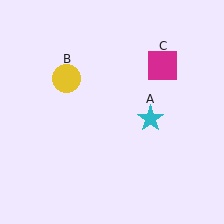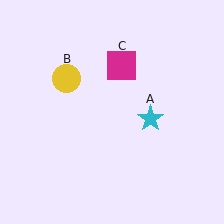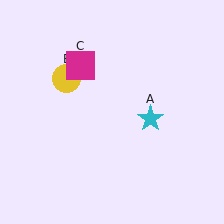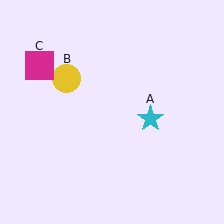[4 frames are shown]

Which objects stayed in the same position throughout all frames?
Cyan star (object A) and yellow circle (object B) remained stationary.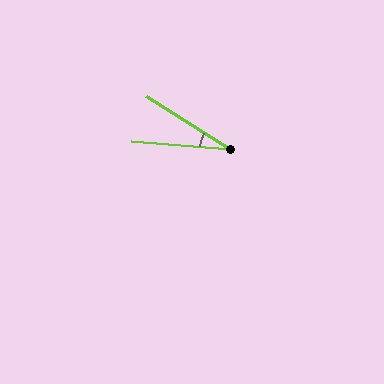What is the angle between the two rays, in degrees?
Approximately 27 degrees.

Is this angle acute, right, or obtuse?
It is acute.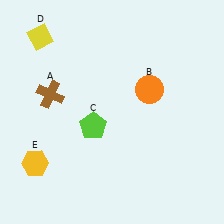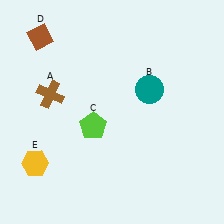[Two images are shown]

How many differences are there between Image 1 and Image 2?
There are 2 differences between the two images.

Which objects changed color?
B changed from orange to teal. D changed from yellow to brown.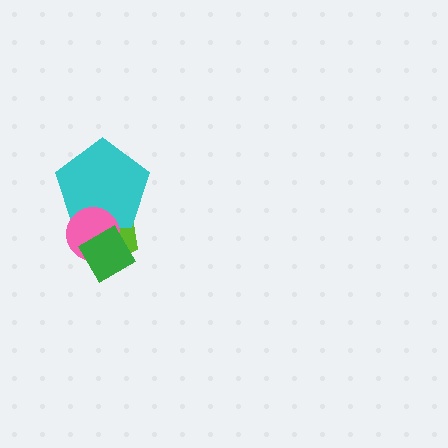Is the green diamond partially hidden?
No, no other shape covers it.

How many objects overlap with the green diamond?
3 objects overlap with the green diamond.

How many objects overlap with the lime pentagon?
3 objects overlap with the lime pentagon.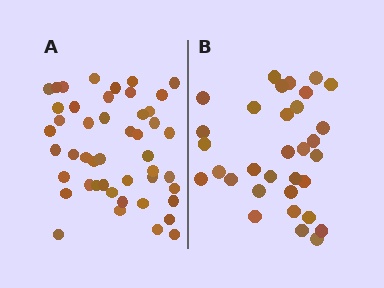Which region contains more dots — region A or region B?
Region A (the left region) has more dots.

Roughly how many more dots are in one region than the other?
Region A has approximately 15 more dots than region B.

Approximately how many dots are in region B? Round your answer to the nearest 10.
About 30 dots. (The exact count is 32, which rounds to 30.)